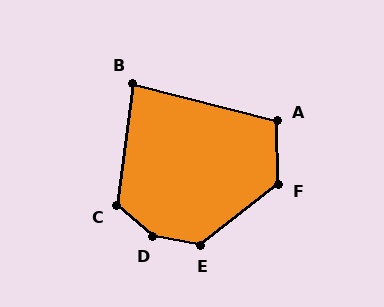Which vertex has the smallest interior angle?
B, at approximately 83 degrees.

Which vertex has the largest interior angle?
D, at approximately 150 degrees.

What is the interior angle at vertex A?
Approximately 105 degrees (obtuse).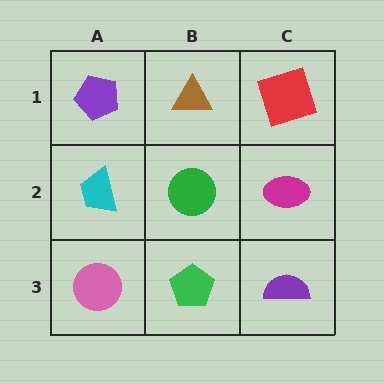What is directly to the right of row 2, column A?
A green circle.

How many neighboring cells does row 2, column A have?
3.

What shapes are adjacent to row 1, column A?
A cyan trapezoid (row 2, column A), a brown triangle (row 1, column B).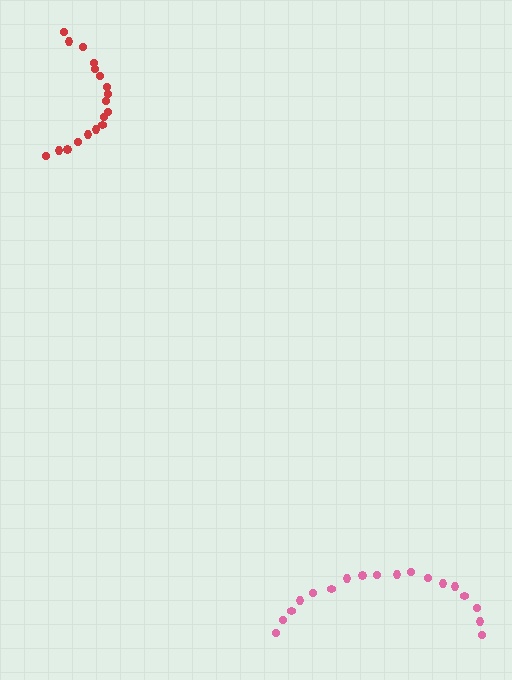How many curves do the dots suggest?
There are 2 distinct paths.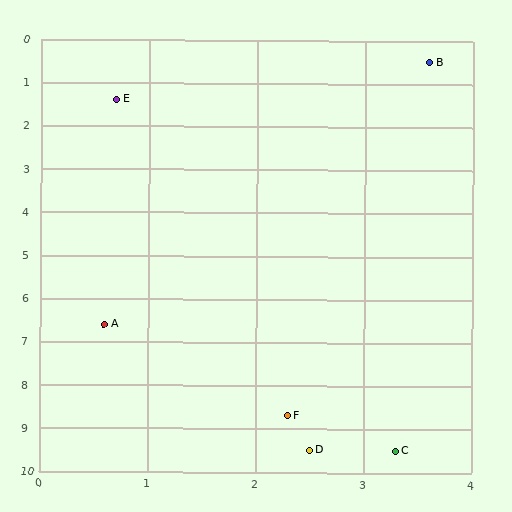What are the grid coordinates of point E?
Point E is at approximately (0.7, 1.4).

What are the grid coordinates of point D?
Point D is at approximately (2.5, 9.5).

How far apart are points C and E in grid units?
Points C and E are about 8.5 grid units apart.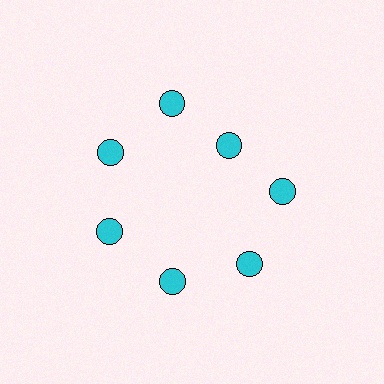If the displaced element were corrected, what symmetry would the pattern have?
It would have 7-fold rotational symmetry — the pattern would map onto itself every 51 degrees.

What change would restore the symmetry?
The symmetry would be restored by moving it outward, back onto the ring so that all 7 circles sit at equal angles and equal distance from the center.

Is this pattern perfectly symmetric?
No. The 7 cyan circles are arranged in a ring, but one element near the 1 o'clock position is pulled inward toward the center, breaking the 7-fold rotational symmetry.